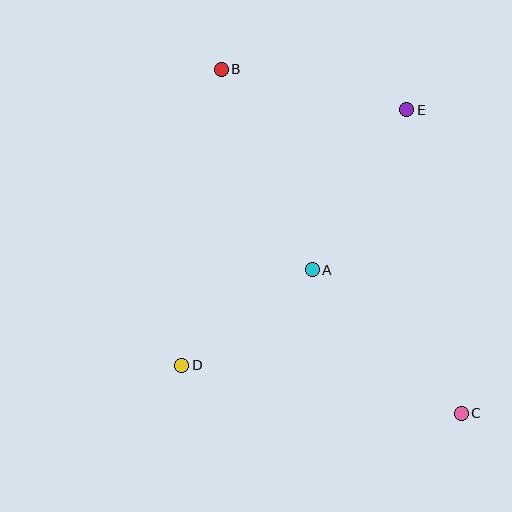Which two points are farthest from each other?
Points B and C are farthest from each other.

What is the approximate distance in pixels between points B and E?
The distance between B and E is approximately 190 pixels.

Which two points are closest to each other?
Points A and D are closest to each other.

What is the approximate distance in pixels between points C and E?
The distance between C and E is approximately 308 pixels.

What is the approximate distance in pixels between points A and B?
The distance between A and B is approximately 220 pixels.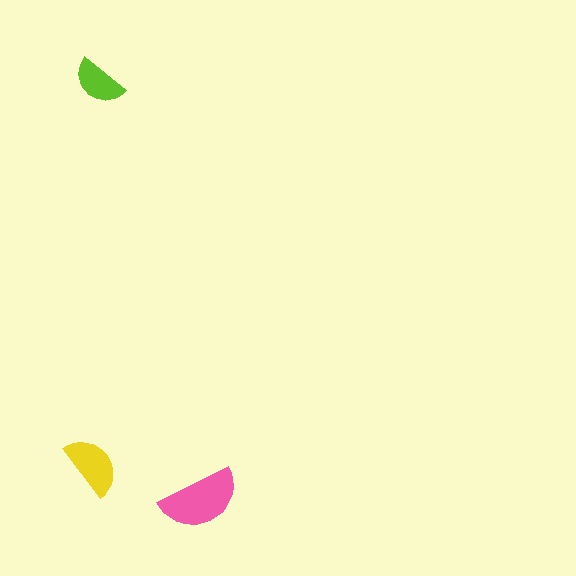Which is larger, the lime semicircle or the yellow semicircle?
The yellow one.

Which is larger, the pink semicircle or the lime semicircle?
The pink one.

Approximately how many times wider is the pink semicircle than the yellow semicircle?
About 1.5 times wider.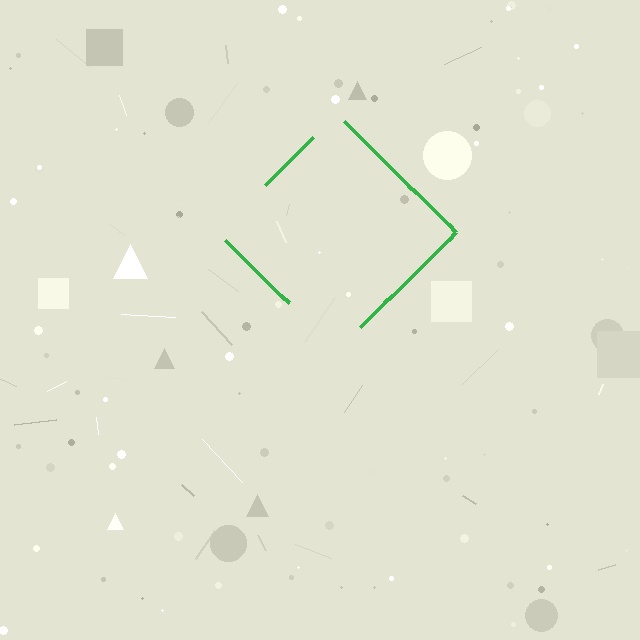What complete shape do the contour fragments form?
The contour fragments form a diamond.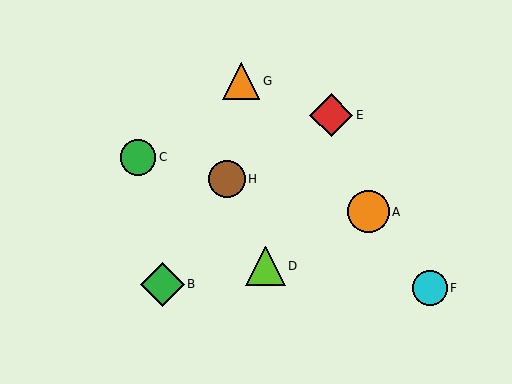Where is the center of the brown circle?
The center of the brown circle is at (227, 179).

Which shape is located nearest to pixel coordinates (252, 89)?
The orange triangle (labeled G) at (241, 81) is nearest to that location.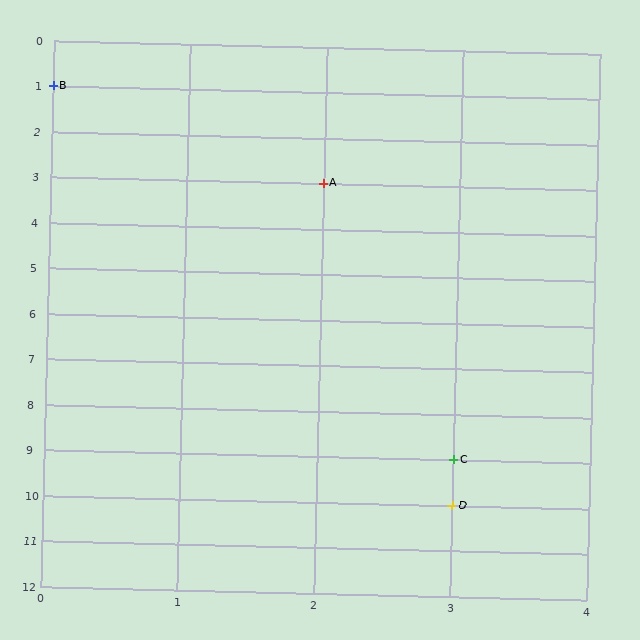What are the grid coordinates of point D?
Point D is at grid coordinates (3, 10).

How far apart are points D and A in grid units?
Points D and A are 1 column and 7 rows apart (about 7.1 grid units diagonally).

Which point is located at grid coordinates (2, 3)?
Point A is at (2, 3).